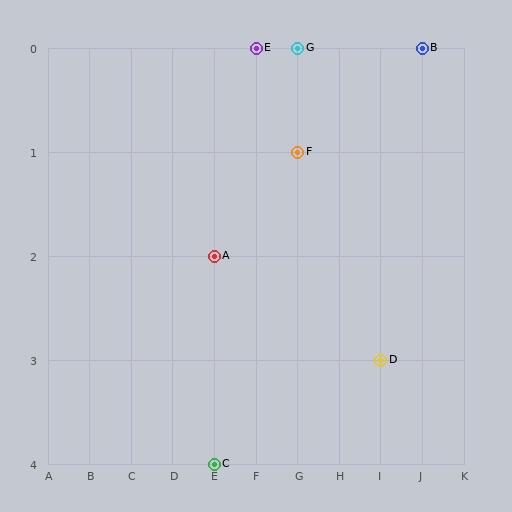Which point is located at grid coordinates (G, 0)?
Point G is at (G, 0).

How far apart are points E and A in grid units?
Points E and A are 1 column and 2 rows apart (about 2.2 grid units diagonally).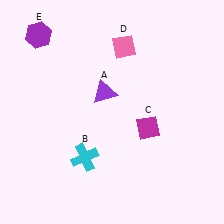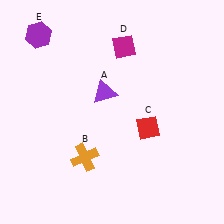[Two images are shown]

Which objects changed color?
B changed from cyan to orange. C changed from magenta to red. D changed from pink to magenta.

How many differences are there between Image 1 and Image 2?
There are 3 differences between the two images.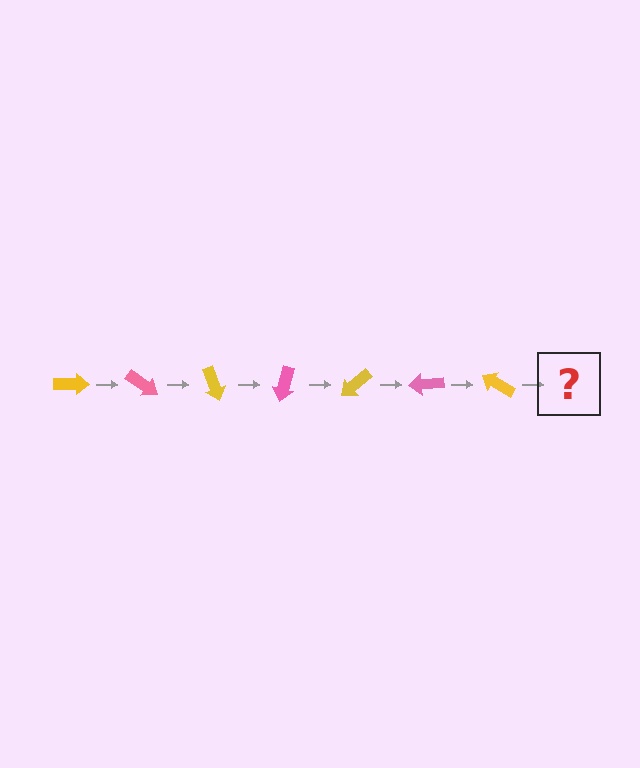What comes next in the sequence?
The next element should be a pink arrow, rotated 245 degrees from the start.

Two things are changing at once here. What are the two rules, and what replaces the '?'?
The two rules are that it rotates 35 degrees each step and the color cycles through yellow and pink. The '?' should be a pink arrow, rotated 245 degrees from the start.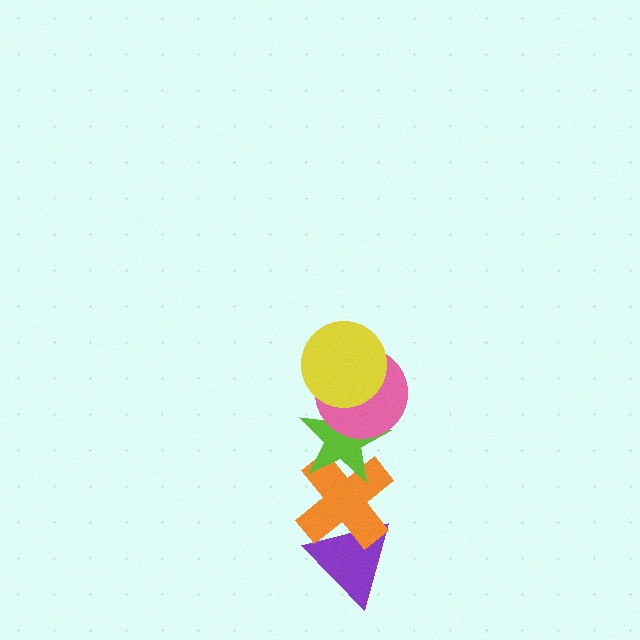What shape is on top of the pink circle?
The yellow circle is on top of the pink circle.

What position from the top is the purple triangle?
The purple triangle is 5th from the top.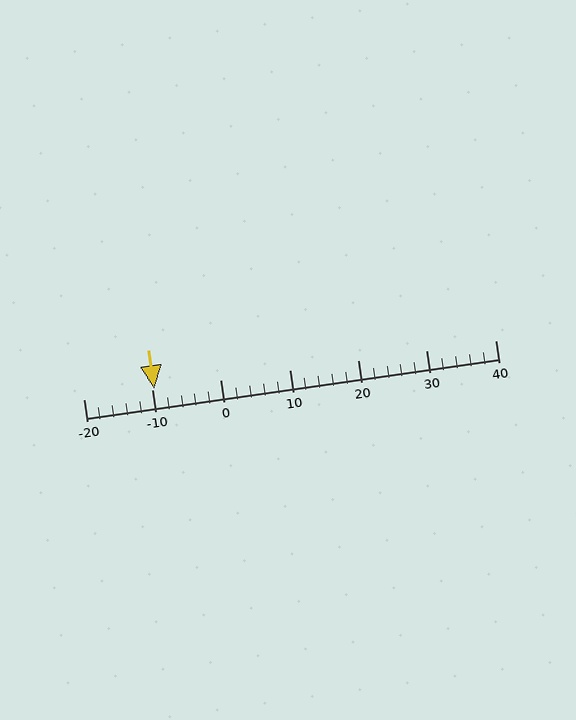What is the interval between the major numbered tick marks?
The major tick marks are spaced 10 units apart.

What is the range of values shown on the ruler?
The ruler shows values from -20 to 40.